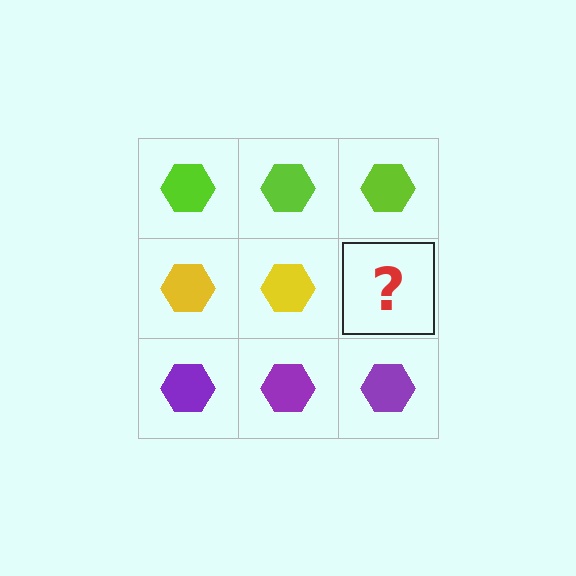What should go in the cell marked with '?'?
The missing cell should contain a yellow hexagon.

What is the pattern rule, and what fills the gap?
The rule is that each row has a consistent color. The gap should be filled with a yellow hexagon.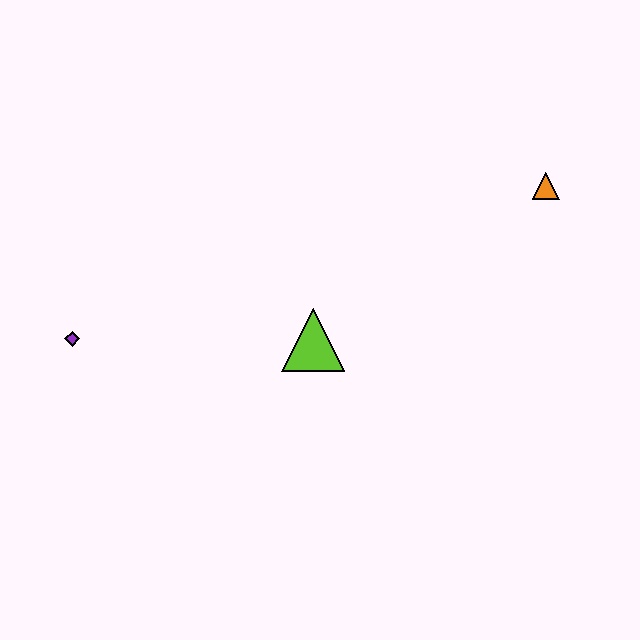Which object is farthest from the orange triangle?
The purple diamond is farthest from the orange triangle.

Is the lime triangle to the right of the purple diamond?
Yes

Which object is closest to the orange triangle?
The lime triangle is closest to the orange triangle.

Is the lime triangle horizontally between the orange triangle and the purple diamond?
Yes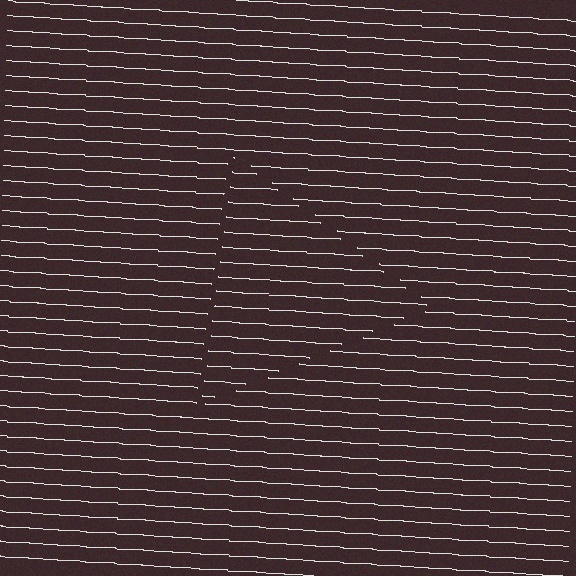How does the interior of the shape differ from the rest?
The interior of the shape contains the same grating, shifted by half a period — the contour is defined by the phase discontinuity where line-ends from the inner and outer gratings abut.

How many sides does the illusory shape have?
3 sides — the line-ends trace a triangle.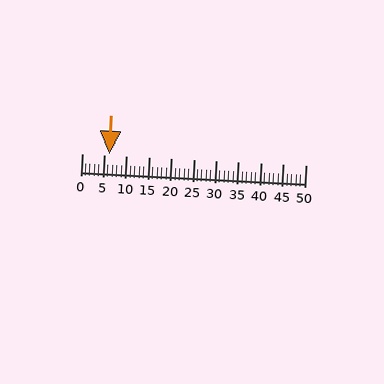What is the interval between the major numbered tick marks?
The major tick marks are spaced 5 units apart.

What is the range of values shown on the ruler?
The ruler shows values from 0 to 50.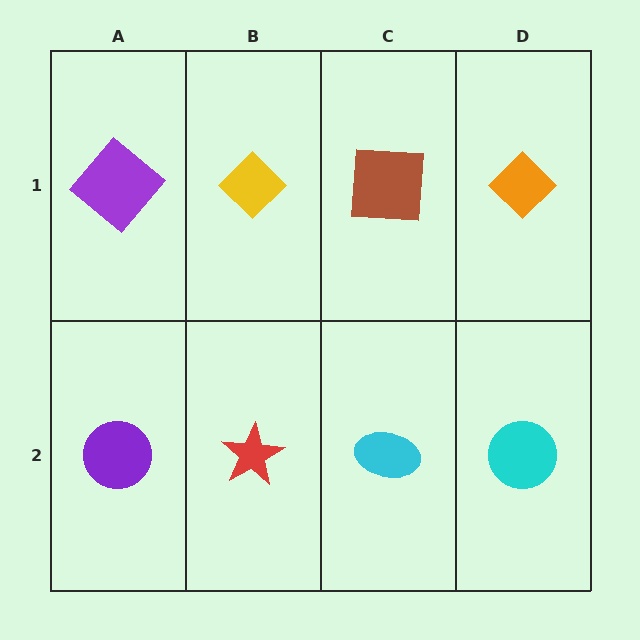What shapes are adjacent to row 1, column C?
A cyan ellipse (row 2, column C), a yellow diamond (row 1, column B), an orange diamond (row 1, column D).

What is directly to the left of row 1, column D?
A brown square.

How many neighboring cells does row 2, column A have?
2.